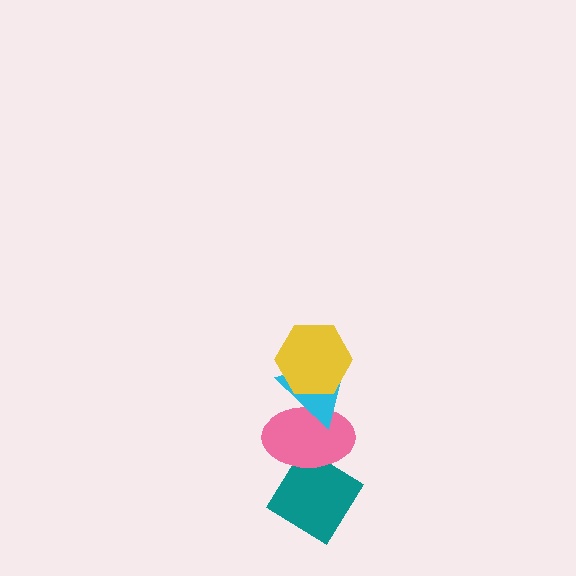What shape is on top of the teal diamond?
The pink ellipse is on top of the teal diamond.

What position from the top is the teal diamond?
The teal diamond is 4th from the top.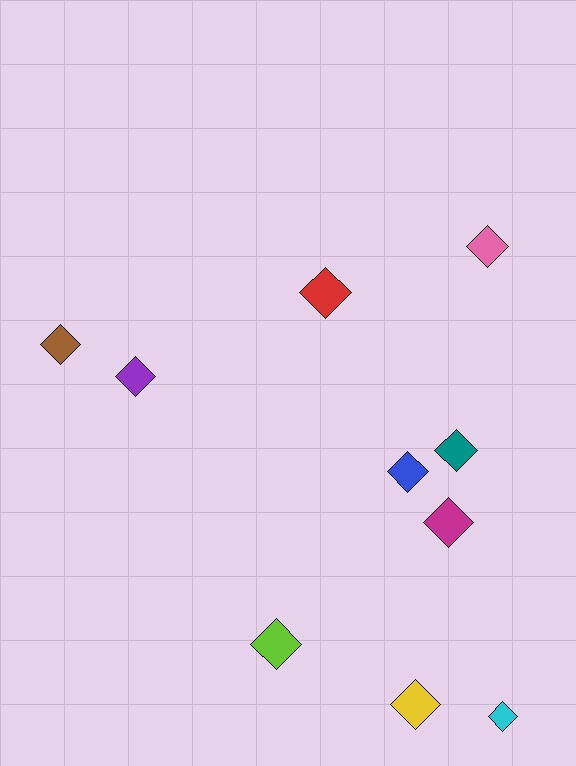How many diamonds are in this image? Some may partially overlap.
There are 10 diamonds.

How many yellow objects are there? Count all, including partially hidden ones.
There is 1 yellow object.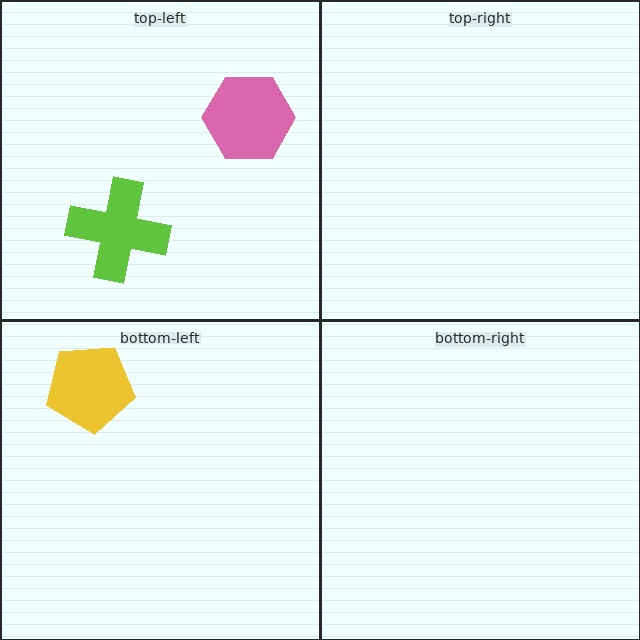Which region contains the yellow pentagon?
The bottom-left region.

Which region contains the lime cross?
The top-left region.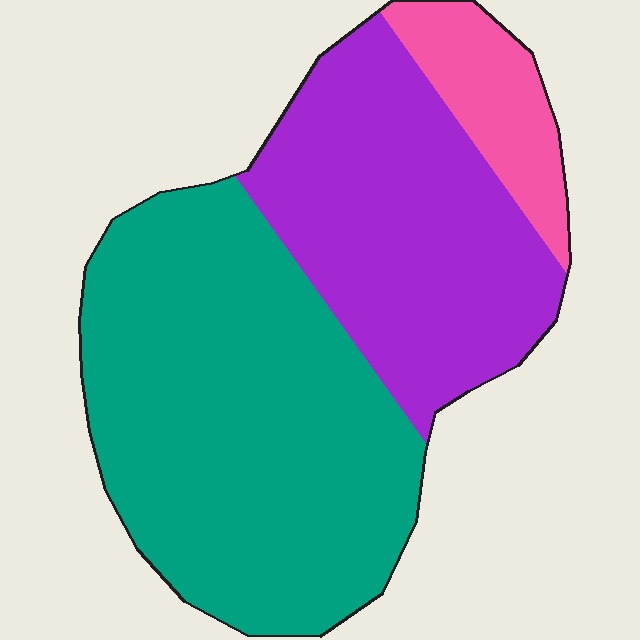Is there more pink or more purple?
Purple.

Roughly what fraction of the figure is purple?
Purple covers about 35% of the figure.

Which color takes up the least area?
Pink, at roughly 10%.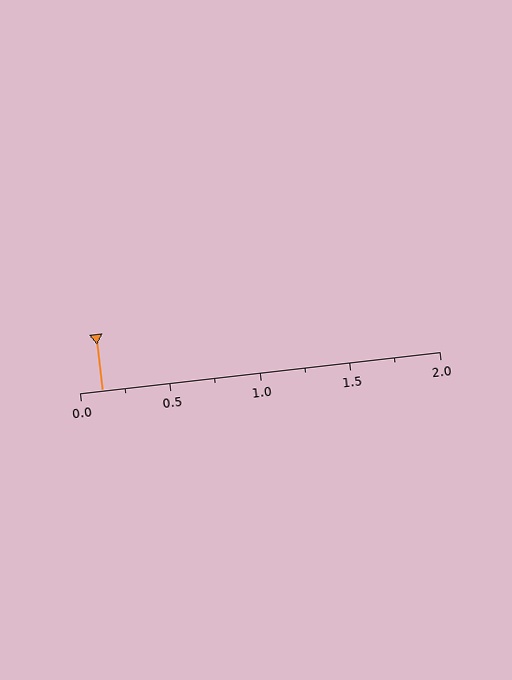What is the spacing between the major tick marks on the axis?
The major ticks are spaced 0.5 apart.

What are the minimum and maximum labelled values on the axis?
The axis runs from 0.0 to 2.0.